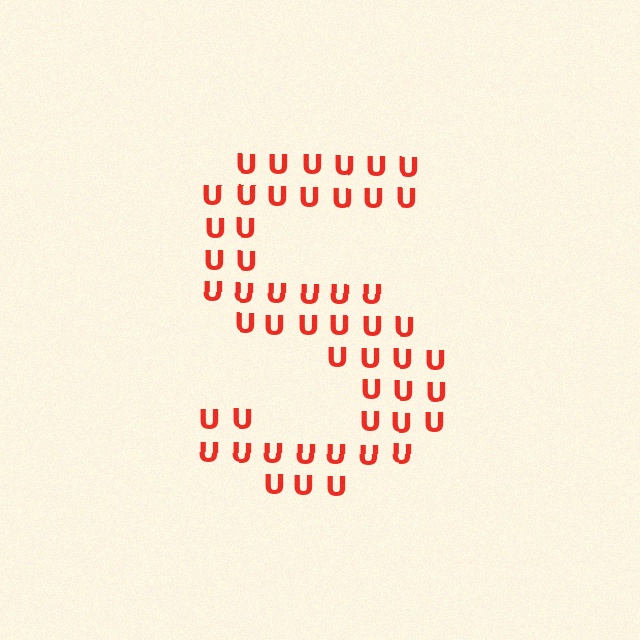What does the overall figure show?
The overall figure shows the letter S.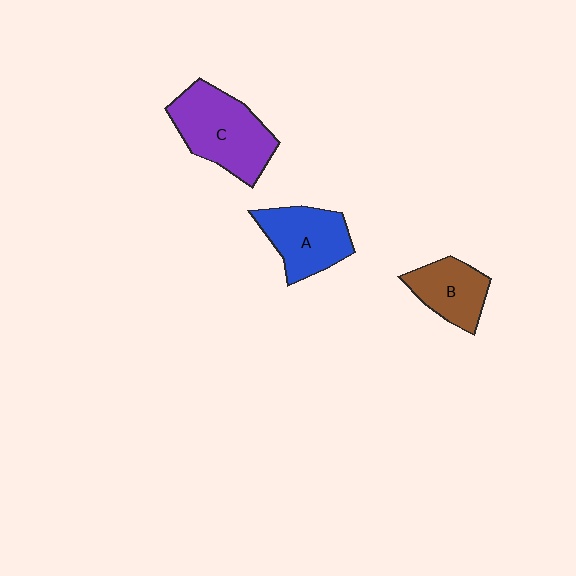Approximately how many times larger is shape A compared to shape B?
Approximately 1.2 times.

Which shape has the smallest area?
Shape B (brown).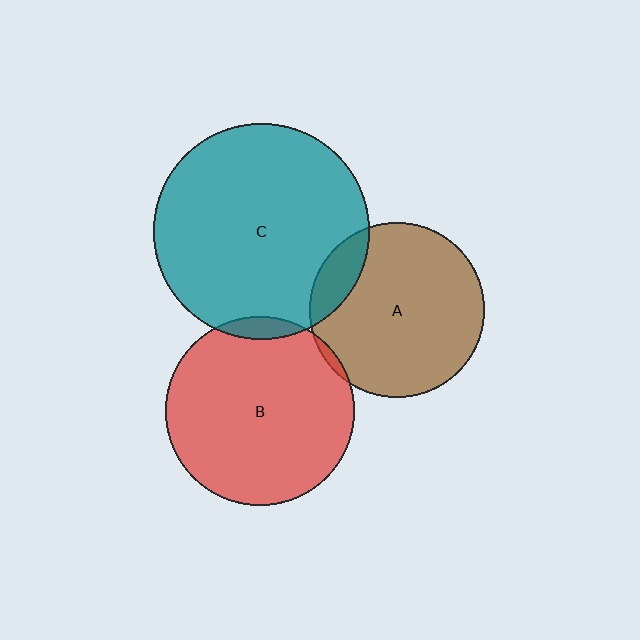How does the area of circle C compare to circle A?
Approximately 1.5 times.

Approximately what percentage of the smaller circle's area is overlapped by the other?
Approximately 5%.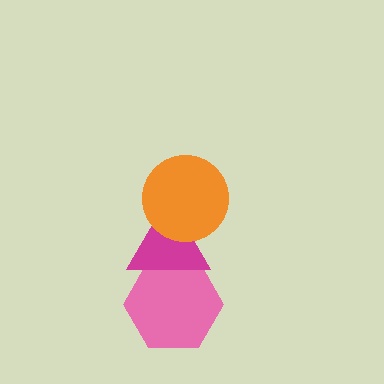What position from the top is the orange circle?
The orange circle is 1st from the top.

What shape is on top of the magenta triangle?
The orange circle is on top of the magenta triangle.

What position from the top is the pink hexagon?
The pink hexagon is 3rd from the top.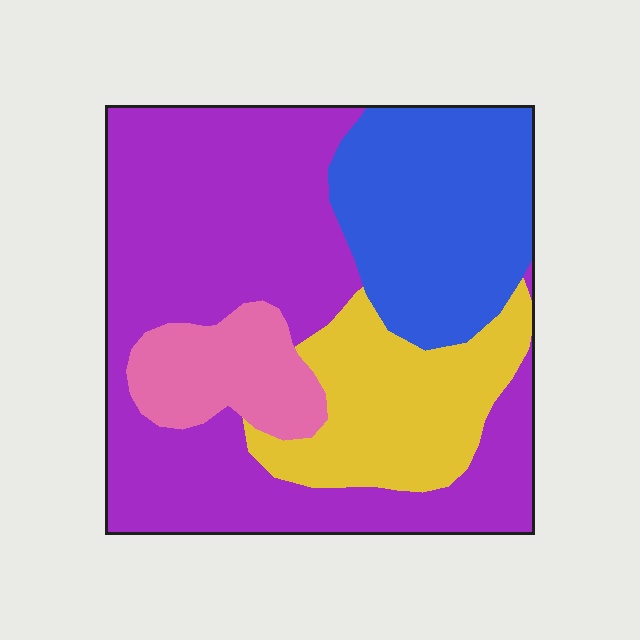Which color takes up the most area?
Purple, at roughly 50%.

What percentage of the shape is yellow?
Yellow covers roughly 20% of the shape.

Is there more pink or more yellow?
Yellow.